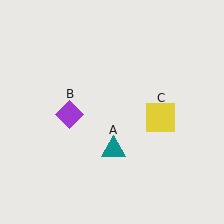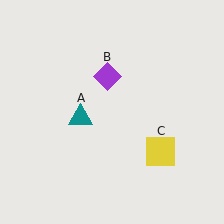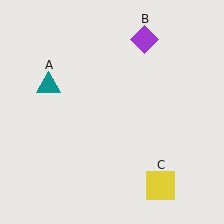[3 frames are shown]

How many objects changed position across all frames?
3 objects changed position: teal triangle (object A), purple diamond (object B), yellow square (object C).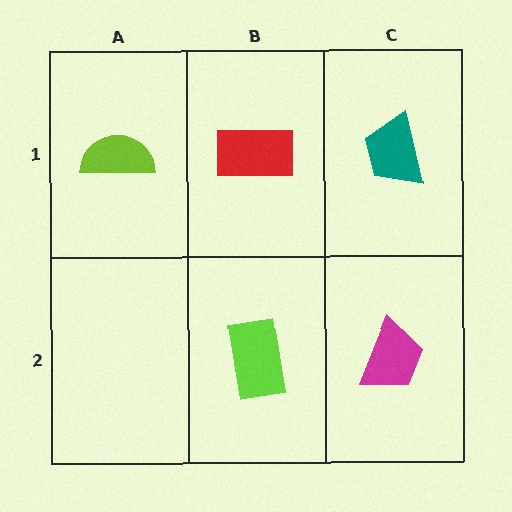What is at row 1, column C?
A teal trapezoid.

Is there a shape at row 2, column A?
No, that cell is empty.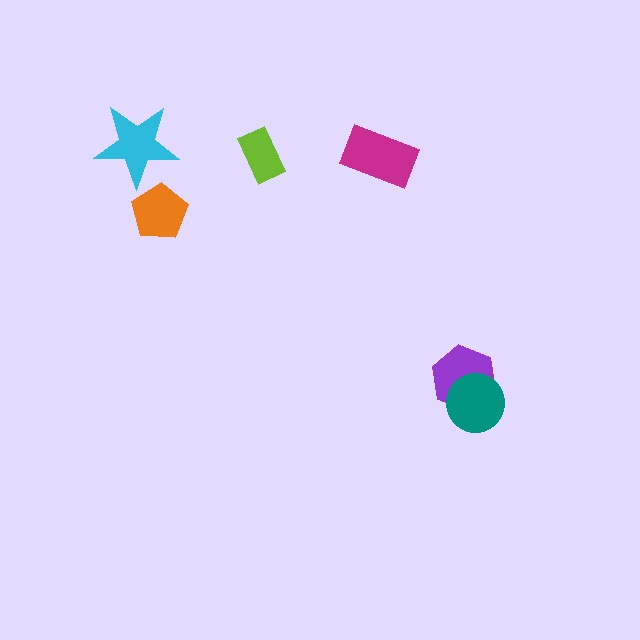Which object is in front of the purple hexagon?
The teal circle is in front of the purple hexagon.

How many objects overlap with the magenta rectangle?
0 objects overlap with the magenta rectangle.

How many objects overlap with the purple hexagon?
1 object overlaps with the purple hexagon.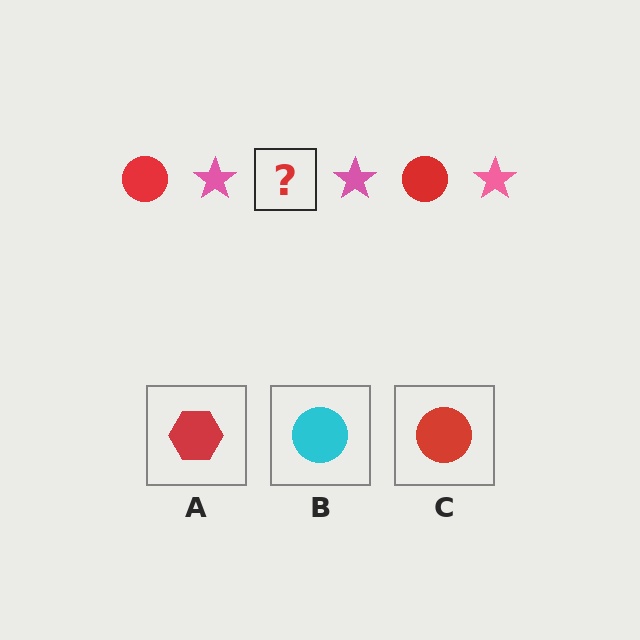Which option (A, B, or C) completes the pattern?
C.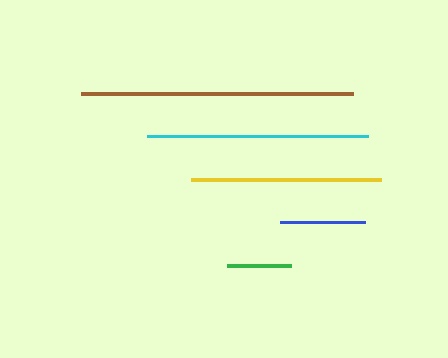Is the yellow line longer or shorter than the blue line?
The yellow line is longer than the blue line.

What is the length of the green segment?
The green segment is approximately 64 pixels long.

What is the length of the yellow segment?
The yellow segment is approximately 189 pixels long.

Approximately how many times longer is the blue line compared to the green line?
The blue line is approximately 1.3 times the length of the green line.